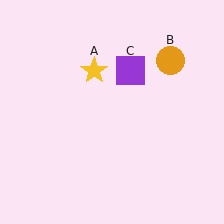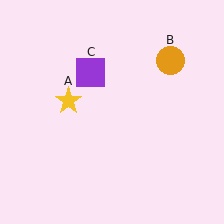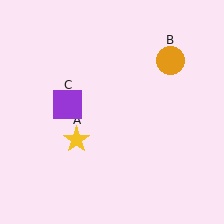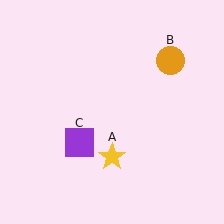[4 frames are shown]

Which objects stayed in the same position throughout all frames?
Orange circle (object B) remained stationary.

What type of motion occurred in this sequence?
The yellow star (object A), purple square (object C) rotated counterclockwise around the center of the scene.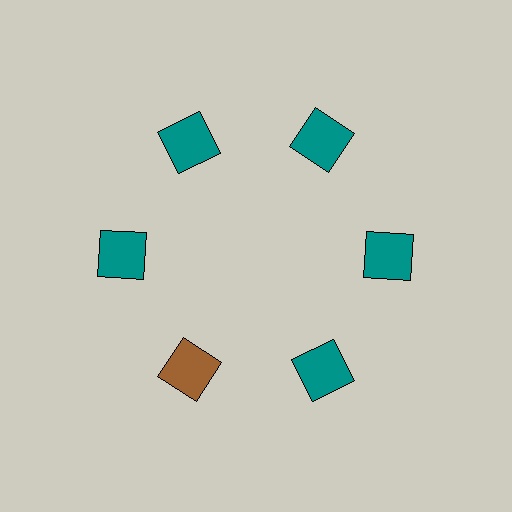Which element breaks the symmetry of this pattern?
The brown square at roughly the 7 o'clock position breaks the symmetry. All other shapes are teal squares.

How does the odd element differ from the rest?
It has a different color: brown instead of teal.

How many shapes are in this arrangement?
There are 6 shapes arranged in a ring pattern.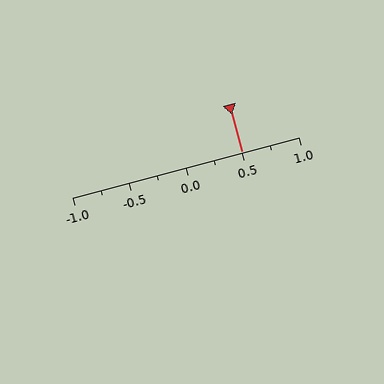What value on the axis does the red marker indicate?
The marker indicates approximately 0.5.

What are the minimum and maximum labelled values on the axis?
The axis runs from -1.0 to 1.0.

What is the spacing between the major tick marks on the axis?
The major ticks are spaced 0.5 apart.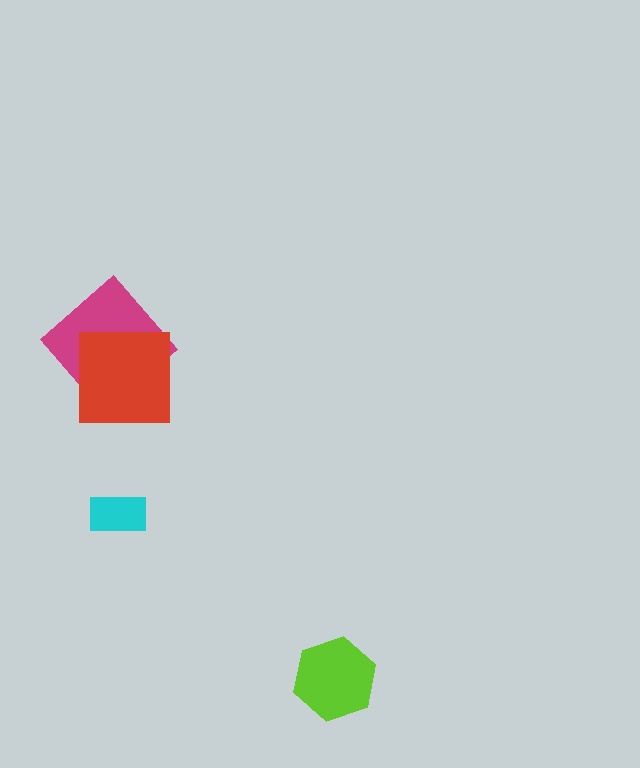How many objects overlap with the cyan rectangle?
0 objects overlap with the cyan rectangle.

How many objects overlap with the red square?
1 object overlaps with the red square.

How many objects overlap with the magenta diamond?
1 object overlaps with the magenta diamond.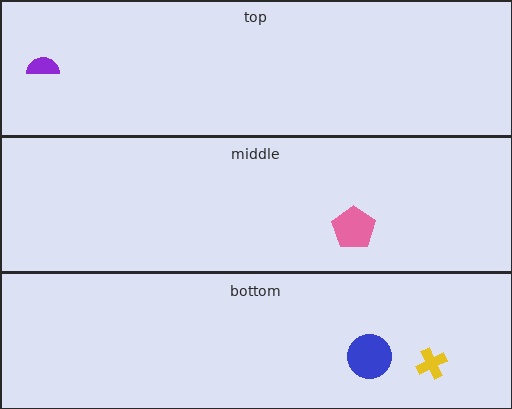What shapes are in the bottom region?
The blue circle, the yellow cross.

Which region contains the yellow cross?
The bottom region.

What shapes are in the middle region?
The pink pentagon.